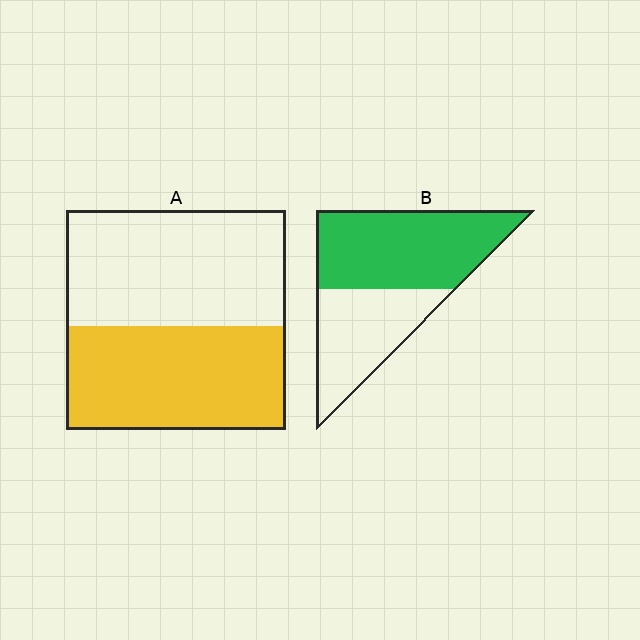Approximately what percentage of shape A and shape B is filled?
A is approximately 45% and B is approximately 60%.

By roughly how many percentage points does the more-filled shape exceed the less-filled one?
By roughly 10 percentage points (B over A).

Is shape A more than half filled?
Roughly half.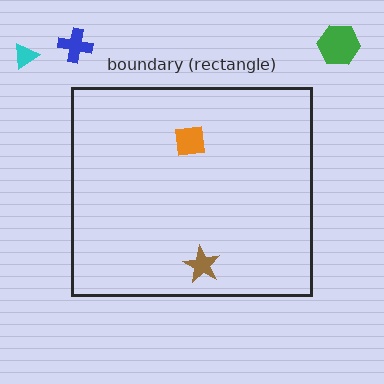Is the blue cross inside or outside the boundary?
Outside.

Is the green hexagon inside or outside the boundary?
Outside.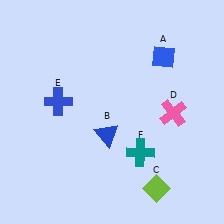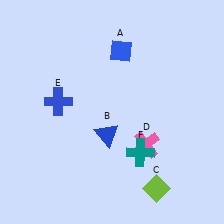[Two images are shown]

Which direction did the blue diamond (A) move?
The blue diamond (A) moved left.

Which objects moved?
The objects that moved are: the blue diamond (A), the pink cross (D).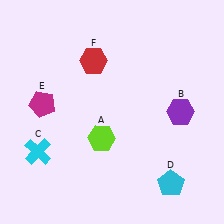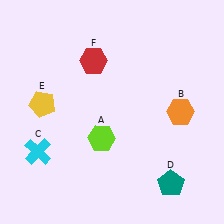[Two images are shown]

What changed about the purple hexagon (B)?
In Image 1, B is purple. In Image 2, it changed to orange.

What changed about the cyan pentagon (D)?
In Image 1, D is cyan. In Image 2, it changed to teal.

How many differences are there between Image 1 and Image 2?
There are 3 differences between the two images.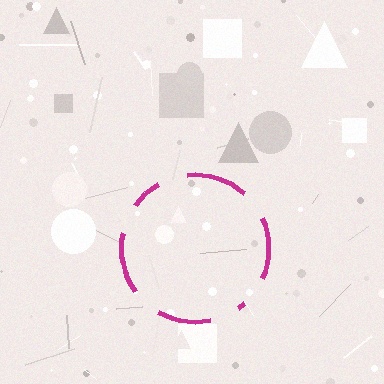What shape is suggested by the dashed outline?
The dashed outline suggests a circle.